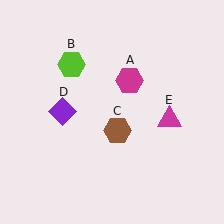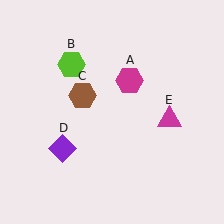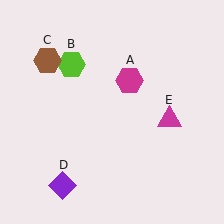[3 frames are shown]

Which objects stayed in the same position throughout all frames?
Magenta hexagon (object A) and lime hexagon (object B) and magenta triangle (object E) remained stationary.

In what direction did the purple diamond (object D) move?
The purple diamond (object D) moved down.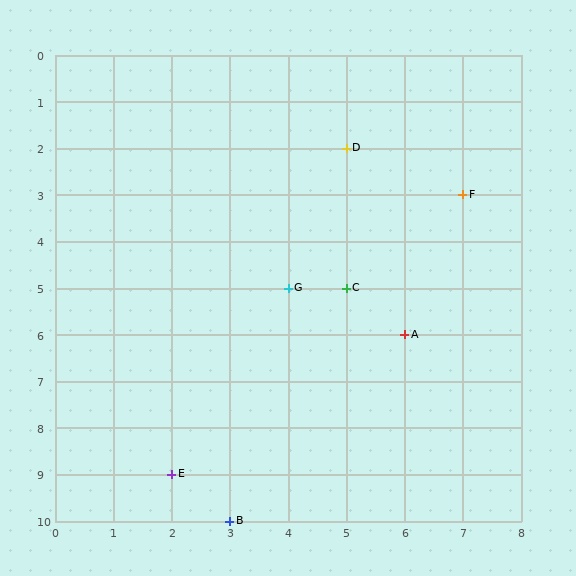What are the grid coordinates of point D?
Point D is at grid coordinates (5, 2).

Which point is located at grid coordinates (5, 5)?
Point C is at (5, 5).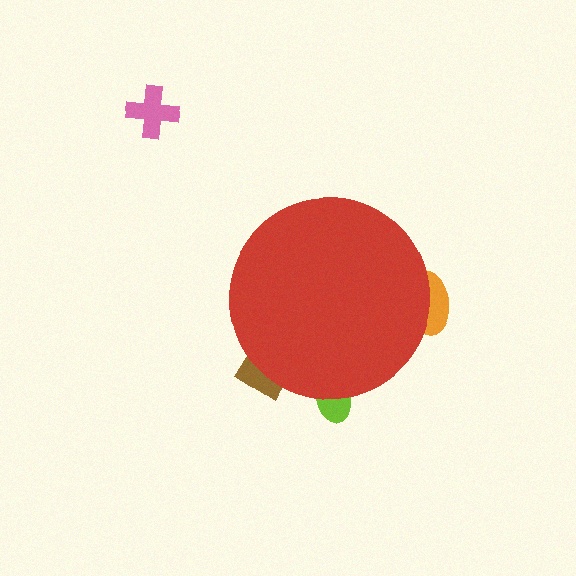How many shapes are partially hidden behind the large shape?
3 shapes are partially hidden.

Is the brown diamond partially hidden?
Yes, the brown diamond is partially hidden behind the red circle.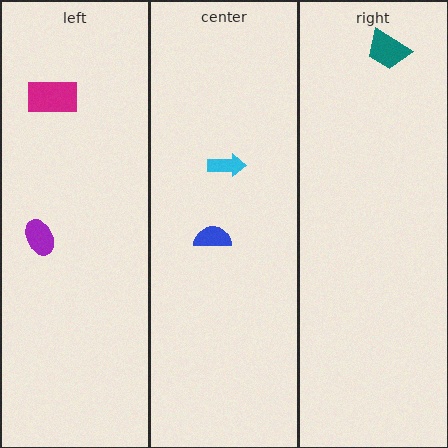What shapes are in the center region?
The cyan arrow, the blue semicircle.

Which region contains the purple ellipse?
The left region.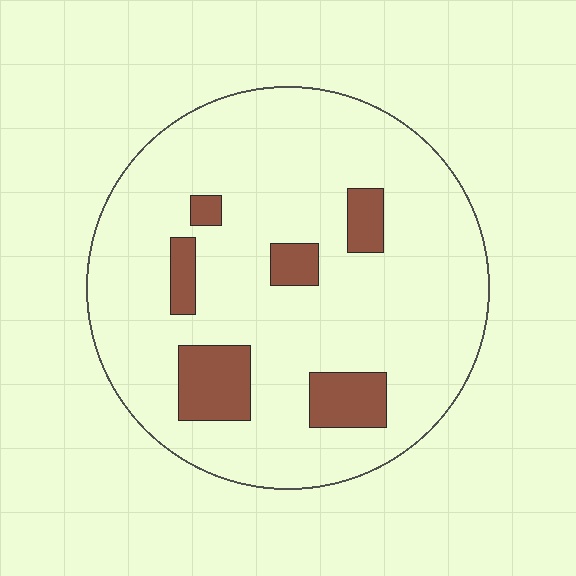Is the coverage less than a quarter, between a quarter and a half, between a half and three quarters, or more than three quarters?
Less than a quarter.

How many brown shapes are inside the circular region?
6.